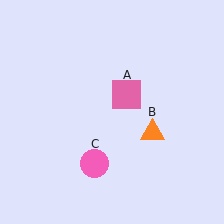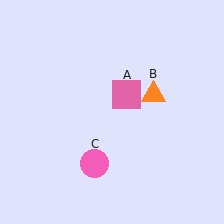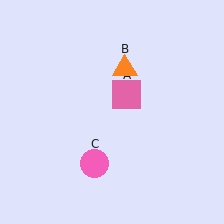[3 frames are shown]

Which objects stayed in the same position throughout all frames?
Pink square (object A) and pink circle (object C) remained stationary.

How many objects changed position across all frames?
1 object changed position: orange triangle (object B).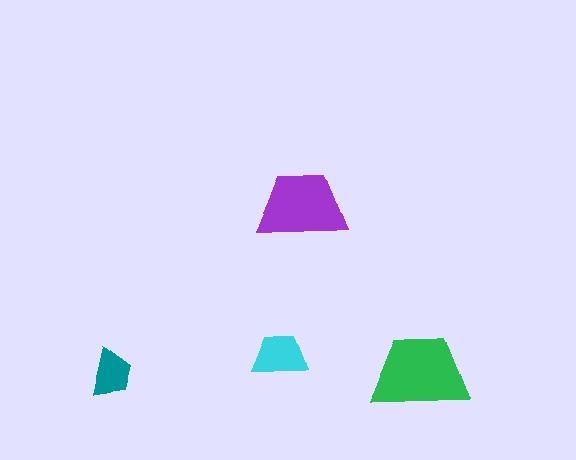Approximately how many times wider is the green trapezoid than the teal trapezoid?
About 2 times wider.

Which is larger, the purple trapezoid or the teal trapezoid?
The purple one.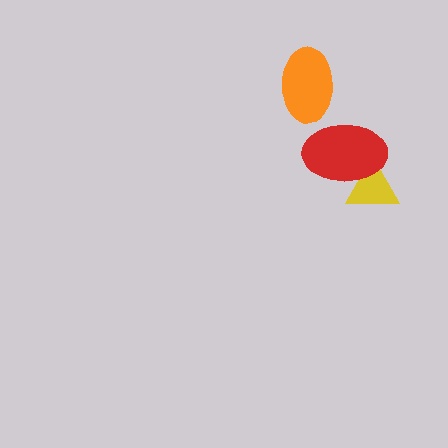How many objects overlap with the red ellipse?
1 object overlaps with the red ellipse.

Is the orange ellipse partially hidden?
No, no other shape covers it.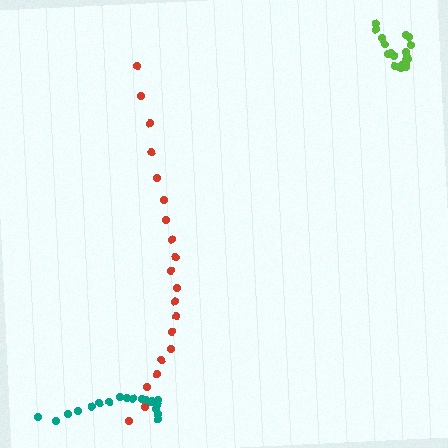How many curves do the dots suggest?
There are 3 distinct paths.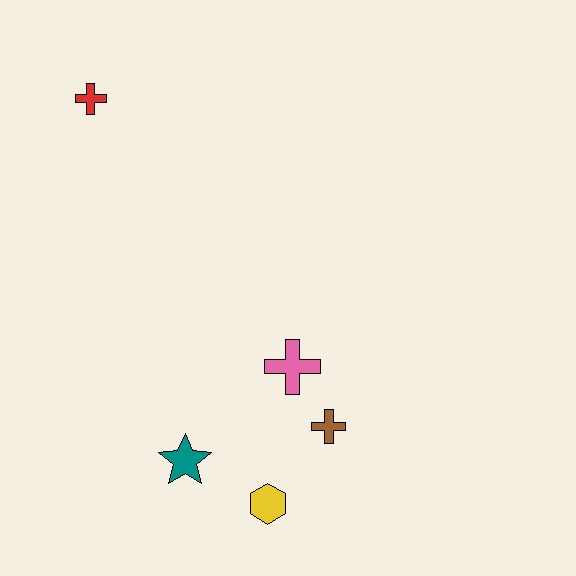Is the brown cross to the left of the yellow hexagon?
No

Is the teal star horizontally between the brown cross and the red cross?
Yes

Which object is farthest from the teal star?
The red cross is farthest from the teal star.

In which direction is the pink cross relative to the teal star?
The pink cross is to the right of the teal star.